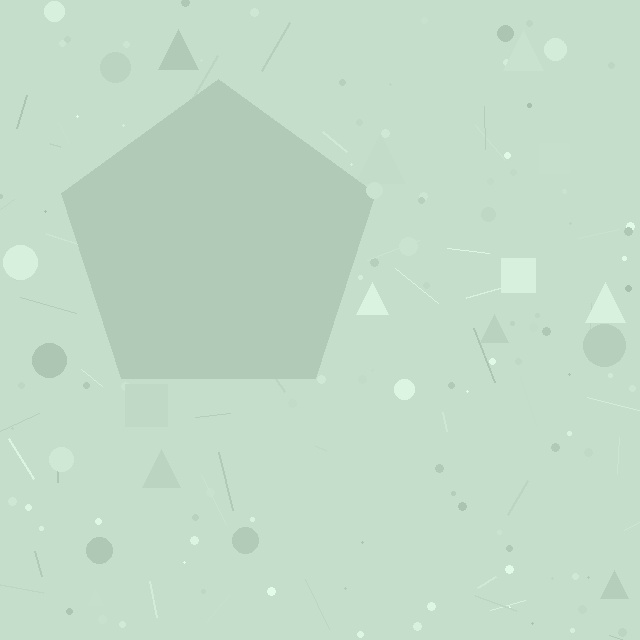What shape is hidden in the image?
A pentagon is hidden in the image.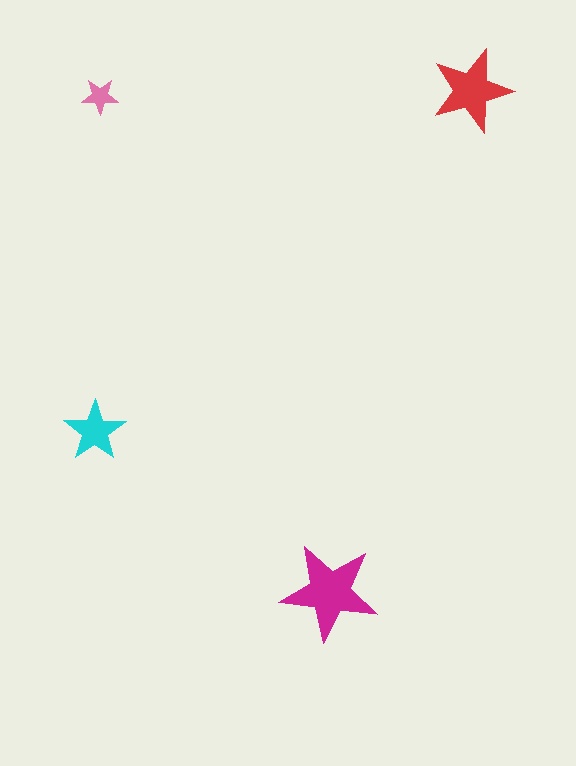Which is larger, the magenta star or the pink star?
The magenta one.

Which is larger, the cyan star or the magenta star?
The magenta one.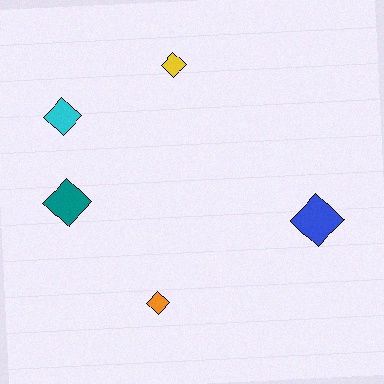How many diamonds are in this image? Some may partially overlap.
There are 5 diamonds.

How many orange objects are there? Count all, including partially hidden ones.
There is 1 orange object.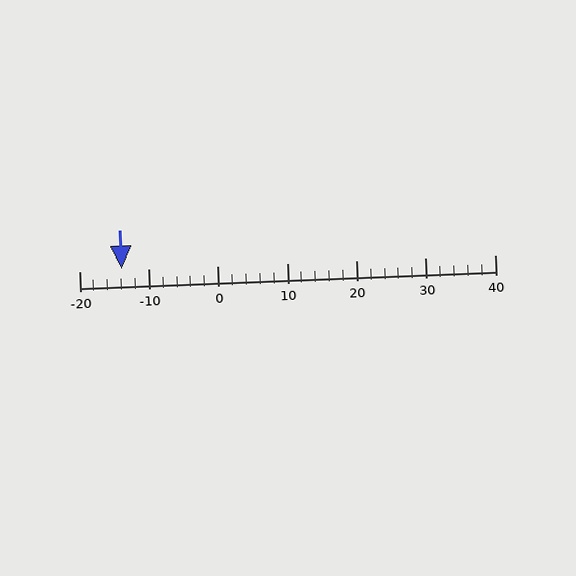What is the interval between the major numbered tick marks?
The major tick marks are spaced 10 units apart.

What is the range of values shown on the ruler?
The ruler shows values from -20 to 40.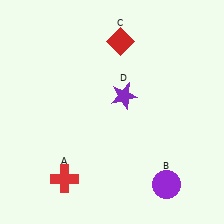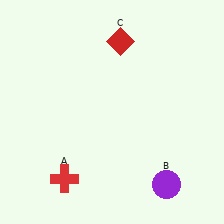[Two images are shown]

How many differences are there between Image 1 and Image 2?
There is 1 difference between the two images.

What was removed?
The purple star (D) was removed in Image 2.